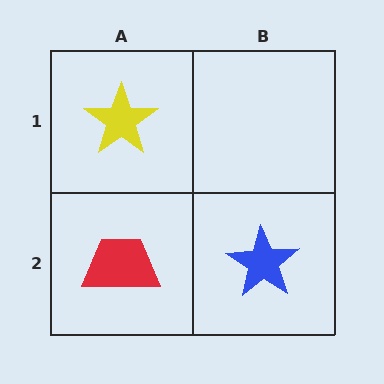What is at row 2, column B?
A blue star.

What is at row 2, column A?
A red trapezoid.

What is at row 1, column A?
A yellow star.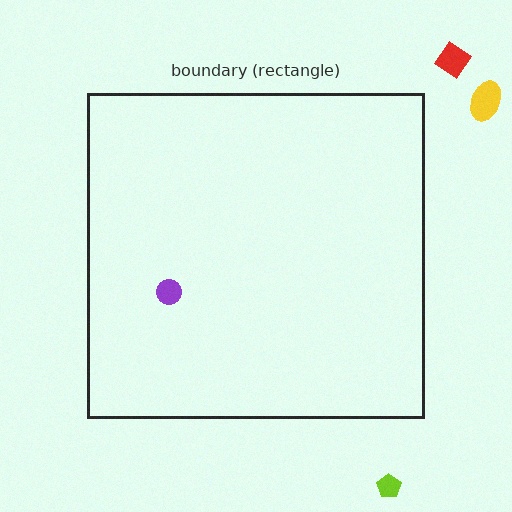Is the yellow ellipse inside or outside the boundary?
Outside.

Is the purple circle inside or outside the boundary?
Inside.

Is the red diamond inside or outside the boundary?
Outside.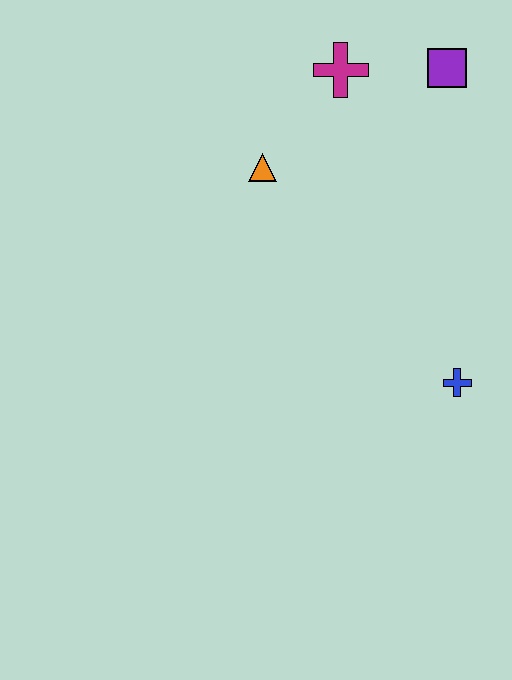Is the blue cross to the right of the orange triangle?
Yes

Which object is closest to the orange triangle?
The magenta cross is closest to the orange triangle.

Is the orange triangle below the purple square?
Yes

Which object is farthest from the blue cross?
The magenta cross is farthest from the blue cross.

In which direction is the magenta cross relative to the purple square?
The magenta cross is to the left of the purple square.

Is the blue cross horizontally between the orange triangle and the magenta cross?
No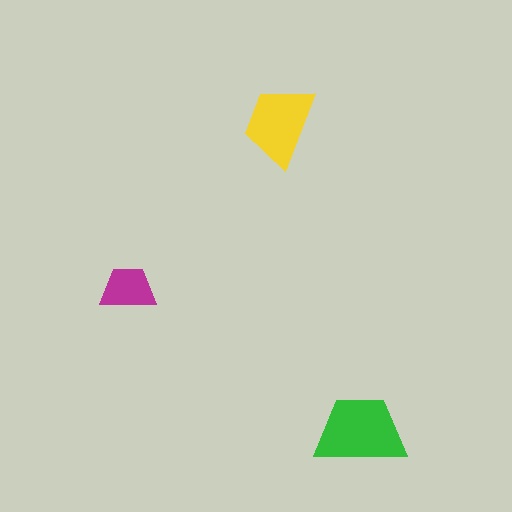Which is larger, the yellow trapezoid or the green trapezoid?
The green one.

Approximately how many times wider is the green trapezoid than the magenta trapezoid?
About 1.5 times wider.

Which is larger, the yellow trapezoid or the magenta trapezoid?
The yellow one.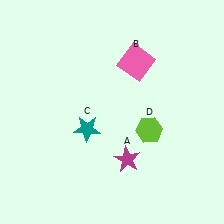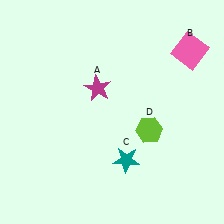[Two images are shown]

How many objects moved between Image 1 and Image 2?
3 objects moved between the two images.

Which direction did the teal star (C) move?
The teal star (C) moved right.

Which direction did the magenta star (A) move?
The magenta star (A) moved up.